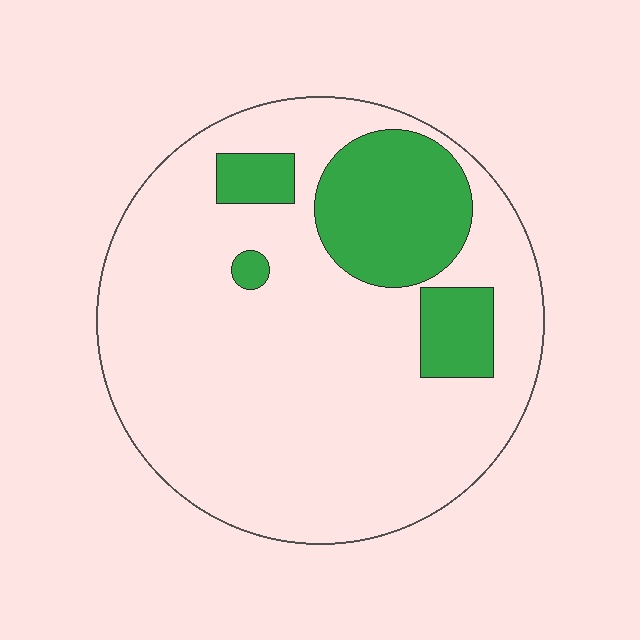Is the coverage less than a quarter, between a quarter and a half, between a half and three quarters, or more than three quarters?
Less than a quarter.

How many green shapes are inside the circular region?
4.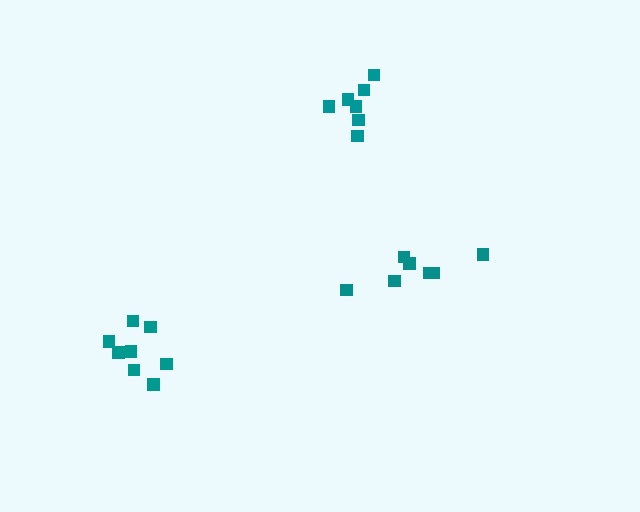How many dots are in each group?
Group 1: 7 dots, Group 2: 7 dots, Group 3: 8 dots (22 total).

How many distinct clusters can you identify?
There are 3 distinct clusters.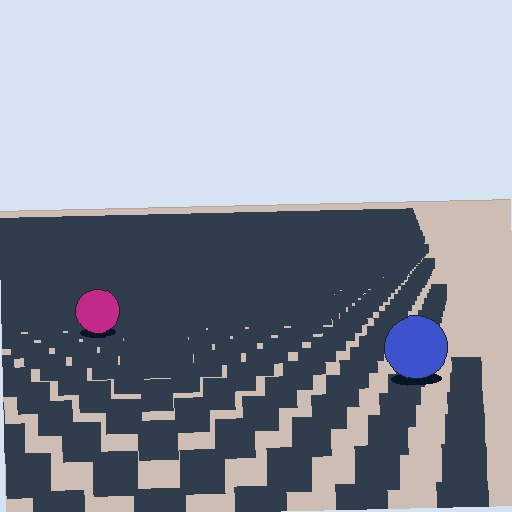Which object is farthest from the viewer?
The magenta circle is farthest from the viewer. It appears smaller and the ground texture around it is denser.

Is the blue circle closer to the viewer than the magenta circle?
Yes. The blue circle is closer — you can tell from the texture gradient: the ground texture is coarser near it.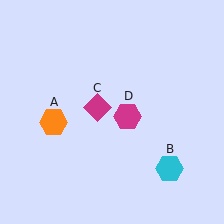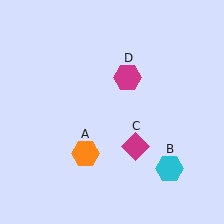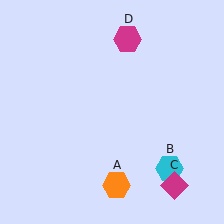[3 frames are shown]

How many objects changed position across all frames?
3 objects changed position: orange hexagon (object A), magenta diamond (object C), magenta hexagon (object D).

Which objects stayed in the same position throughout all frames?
Cyan hexagon (object B) remained stationary.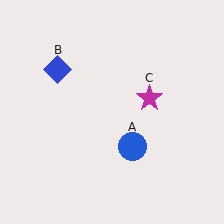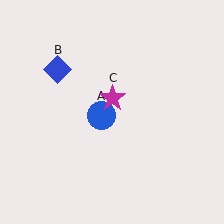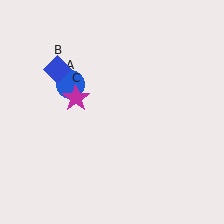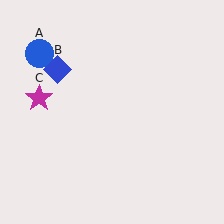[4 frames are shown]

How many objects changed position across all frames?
2 objects changed position: blue circle (object A), magenta star (object C).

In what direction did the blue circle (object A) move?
The blue circle (object A) moved up and to the left.